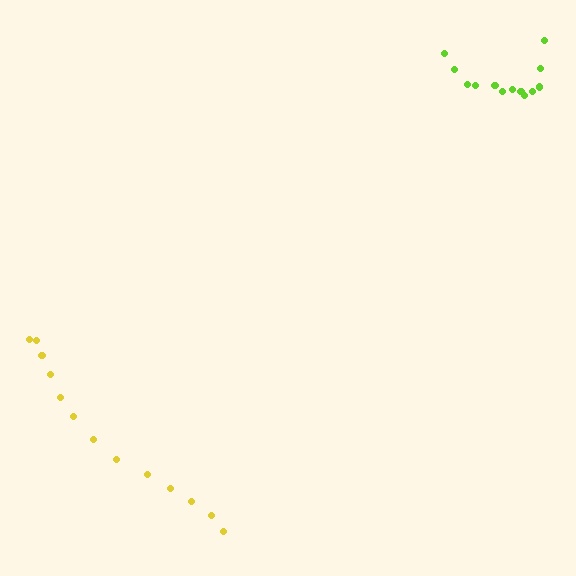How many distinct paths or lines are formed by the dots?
There are 2 distinct paths.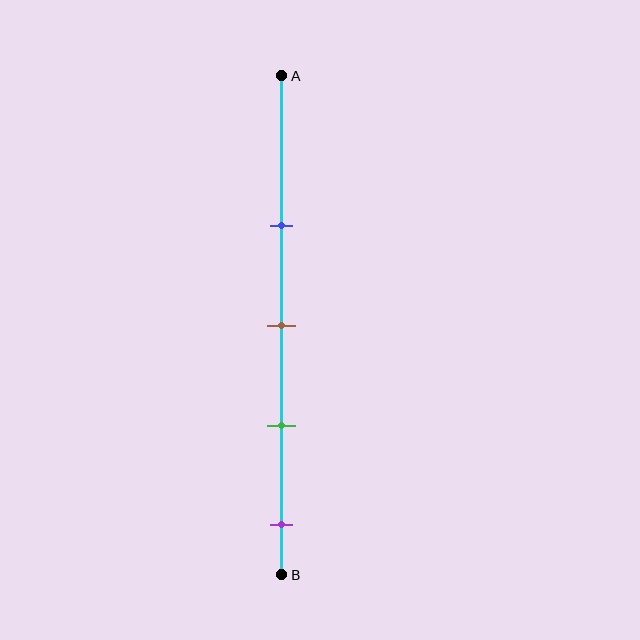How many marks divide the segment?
There are 4 marks dividing the segment.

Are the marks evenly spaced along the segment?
Yes, the marks are approximately evenly spaced.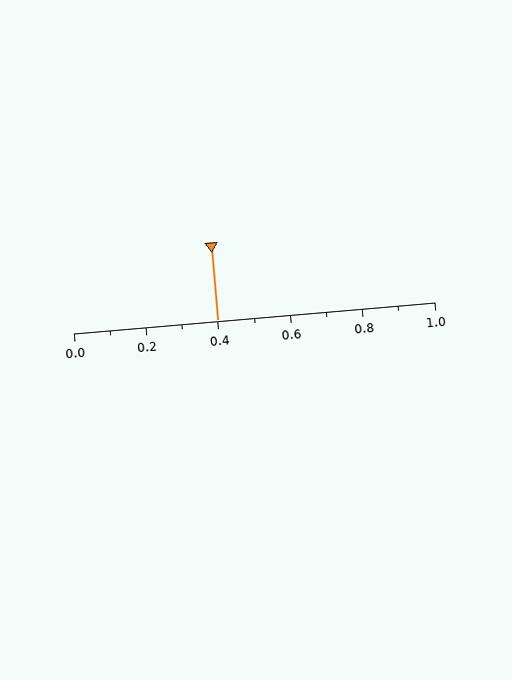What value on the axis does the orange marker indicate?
The marker indicates approximately 0.4.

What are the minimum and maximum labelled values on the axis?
The axis runs from 0.0 to 1.0.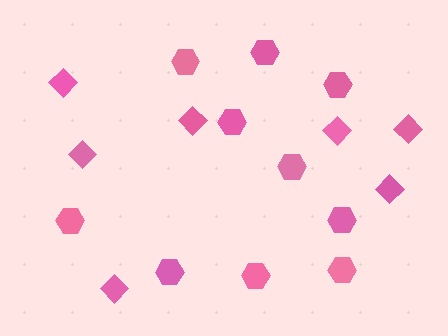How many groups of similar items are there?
There are 2 groups: one group of hexagons (10) and one group of diamonds (7).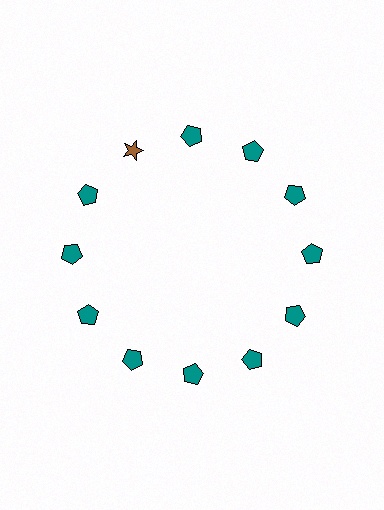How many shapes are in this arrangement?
There are 12 shapes arranged in a ring pattern.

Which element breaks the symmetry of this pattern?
The brown star at roughly the 11 o'clock position breaks the symmetry. All other shapes are teal pentagons.